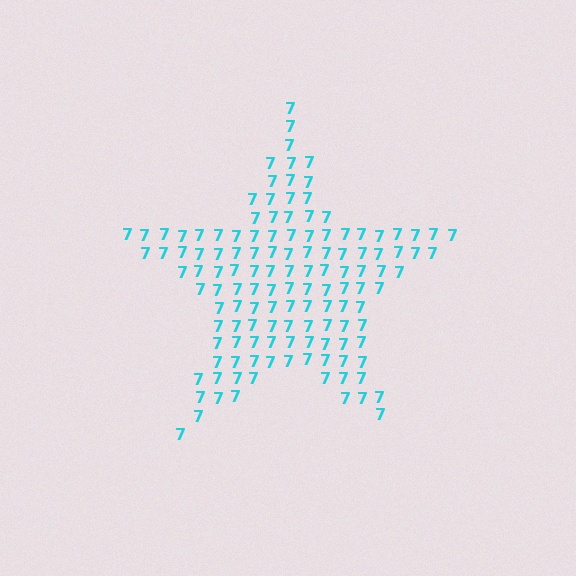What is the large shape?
The large shape is a star.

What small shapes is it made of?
It is made of small digit 7's.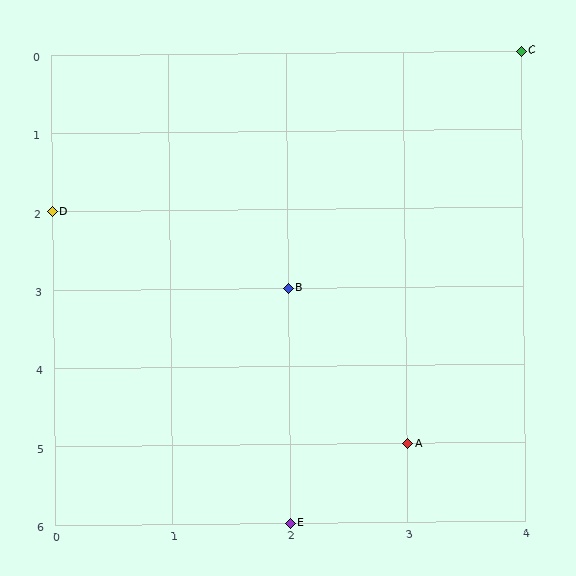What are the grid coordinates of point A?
Point A is at grid coordinates (3, 5).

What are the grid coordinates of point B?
Point B is at grid coordinates (2, 3).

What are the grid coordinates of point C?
Point C is at grid coordinates (4, 0).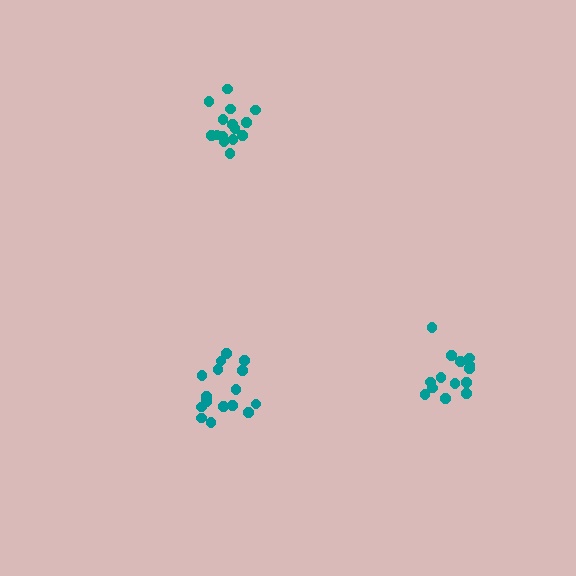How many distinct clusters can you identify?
There are 3 distinct clusters.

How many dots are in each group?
Group 1: 15 dots, Group 2: 16 dots, Group 3: 14 dots (45 total).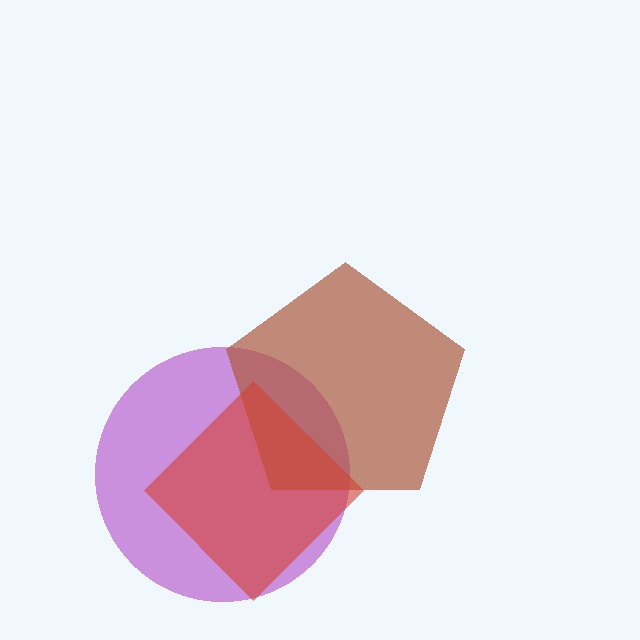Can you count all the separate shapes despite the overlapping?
Yes, there are 3 separate shapes.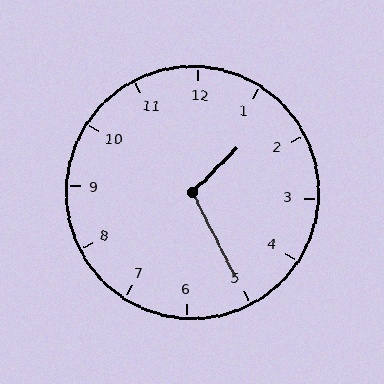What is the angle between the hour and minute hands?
Approximately 108 degrees.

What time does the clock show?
1:25.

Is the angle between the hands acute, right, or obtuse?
It is obtuse.